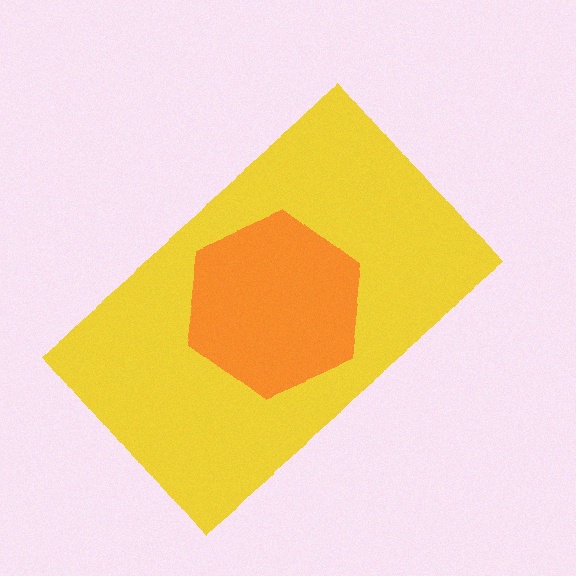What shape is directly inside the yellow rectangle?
The orange hexagon.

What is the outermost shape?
The yellow rectangle.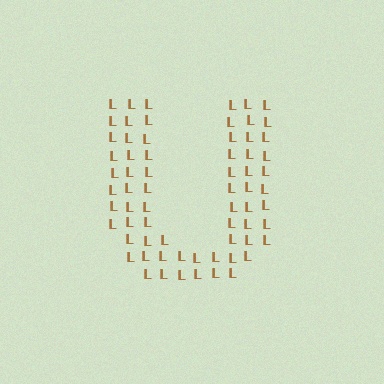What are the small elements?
The small elements are letter L's.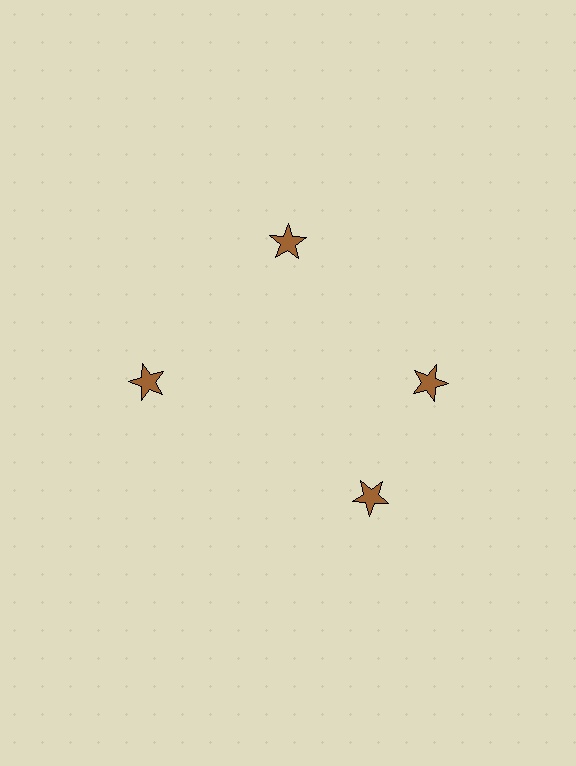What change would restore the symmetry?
The symmetry would be restored by rotating it back into even spacing with its neighbors so that all 4 stars sit at equal angles and equal distance from the center.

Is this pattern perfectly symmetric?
No. The 4 brown stars are arranged in a ring, but one element near the 6 o'clock position is rotated out of alignment along the ring, breaking the 4-fold rotational symmetry.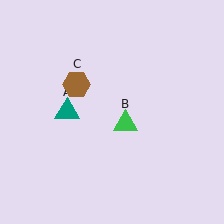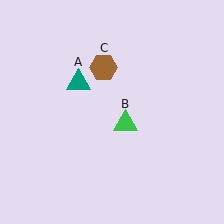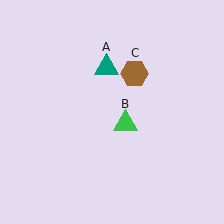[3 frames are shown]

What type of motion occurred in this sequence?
The teal triangle (object A), brown hexagon (object C) rotated clockwise around the center of the scene.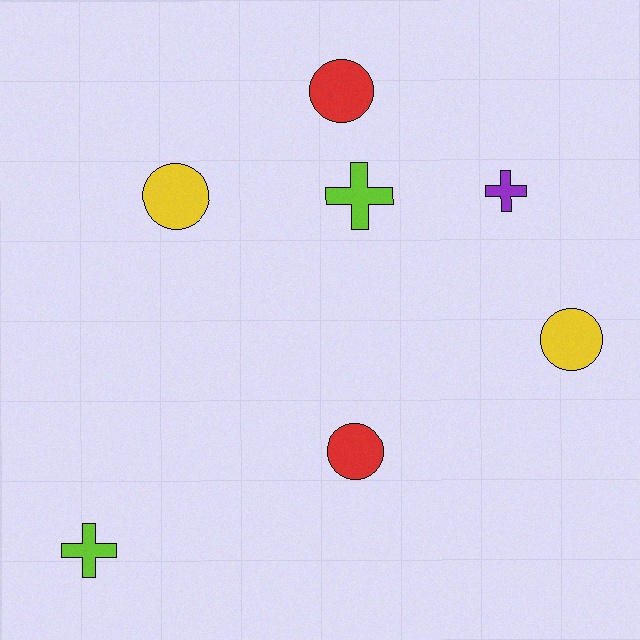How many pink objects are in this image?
There are no pink objects.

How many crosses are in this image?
There are 3 crosses.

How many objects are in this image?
There are 7 objects.